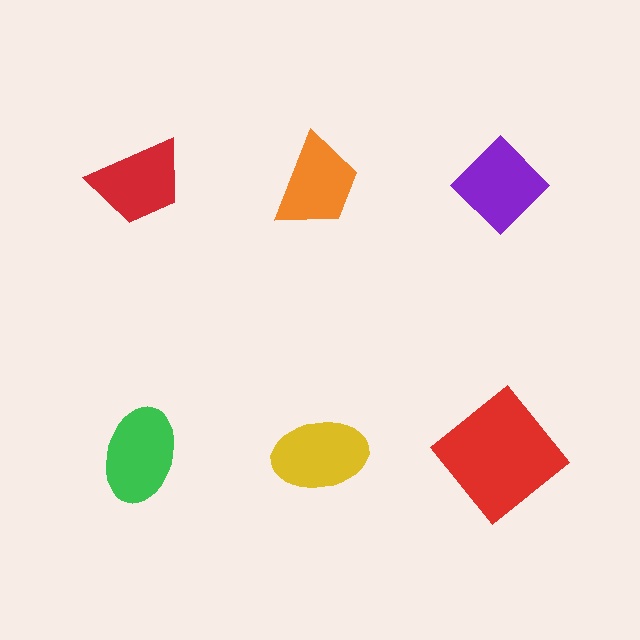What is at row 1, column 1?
A red trapezoid.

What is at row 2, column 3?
A red diamond.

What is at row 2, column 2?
A yellow ellipse.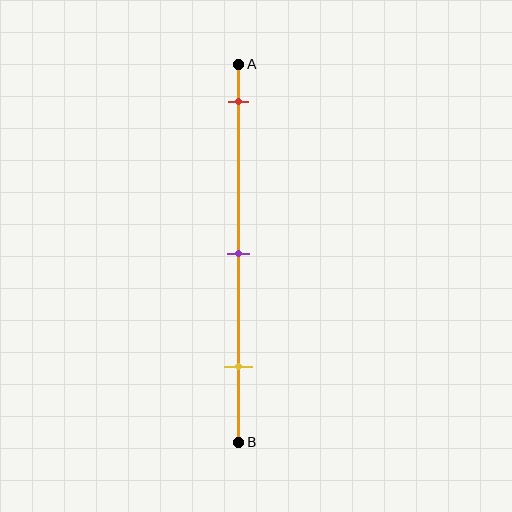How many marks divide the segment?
There are 3 marks dividing the segment.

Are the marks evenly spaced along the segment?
Yes, the marks are approximately evenly spaced.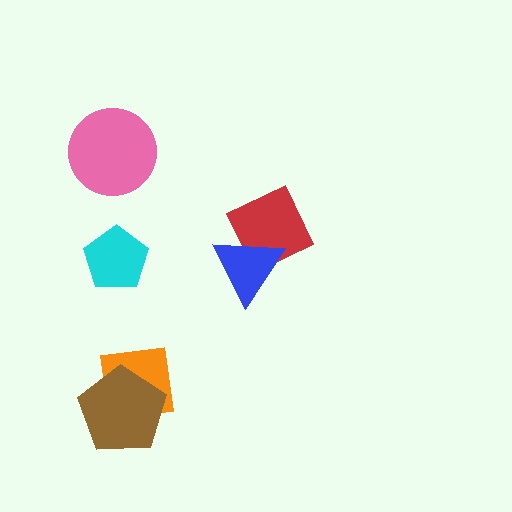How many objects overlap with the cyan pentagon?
0 objects overlap with the cyan pentagon.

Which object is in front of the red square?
The blue triangle is in front of the red square.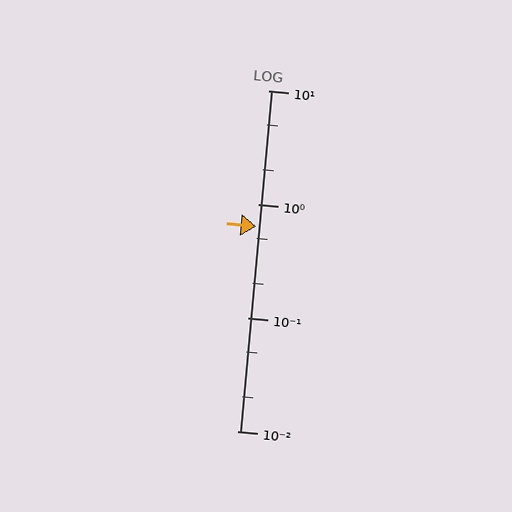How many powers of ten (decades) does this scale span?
The scale spans 3 decades, from 0.01 to 10.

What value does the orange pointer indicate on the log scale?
The pointer indicates approximately 0.63.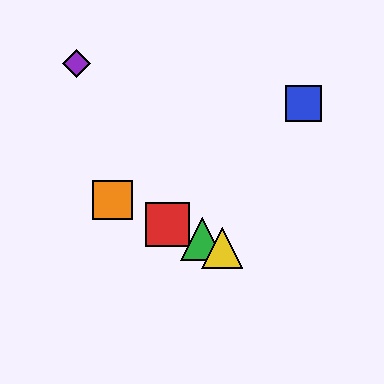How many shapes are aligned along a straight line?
4 shapes (the red square, the green triangle, the yellow triangle, the orange square) are aligned along a straight line.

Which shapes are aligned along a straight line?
The red square, the green triangle, the yellow triangle, the orange square are aligned along a straight line.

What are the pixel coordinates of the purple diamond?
The purple diamond is at (77, 63).